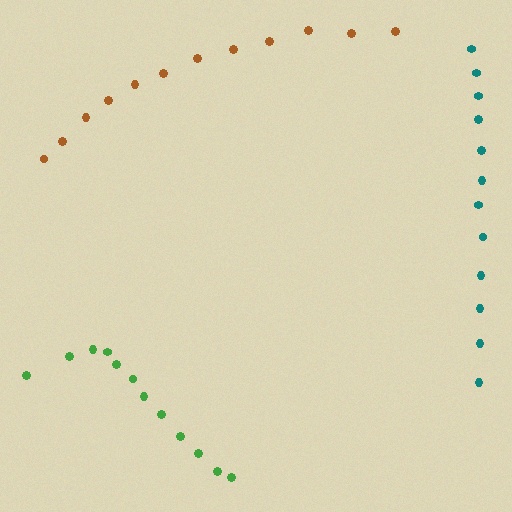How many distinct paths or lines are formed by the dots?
There are 3 distinct paths.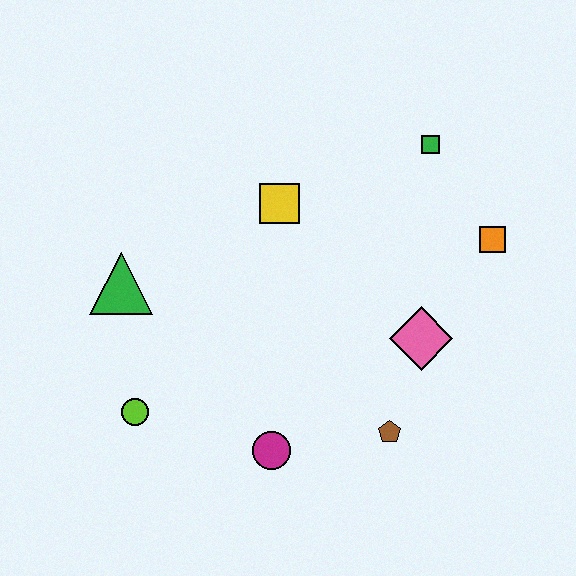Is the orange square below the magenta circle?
No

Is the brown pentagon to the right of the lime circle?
Yes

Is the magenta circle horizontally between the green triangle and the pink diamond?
Yes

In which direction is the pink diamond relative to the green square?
The pink diamond is below the green square.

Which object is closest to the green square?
The orange square is closest to the green square.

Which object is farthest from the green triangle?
The orange square is farthest from the green triangle.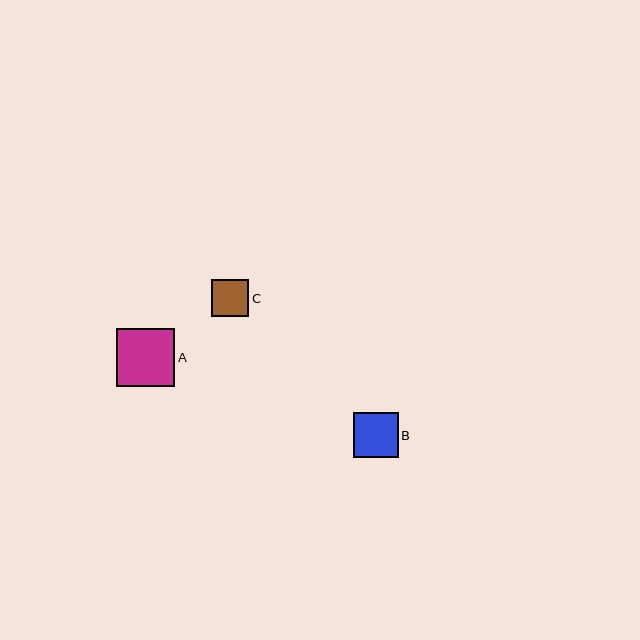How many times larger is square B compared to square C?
Square B is approximately 1.2 times the size of square C.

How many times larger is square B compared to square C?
Square B is approximately 1.2 times the size of square C.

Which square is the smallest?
Square C is the smallest with a size of approximately 37 pixels.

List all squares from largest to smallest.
From largest to smallest: A, B, C.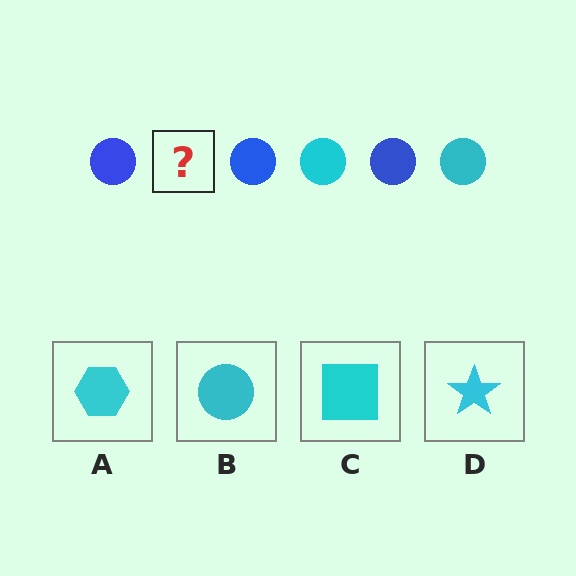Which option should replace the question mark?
Option B.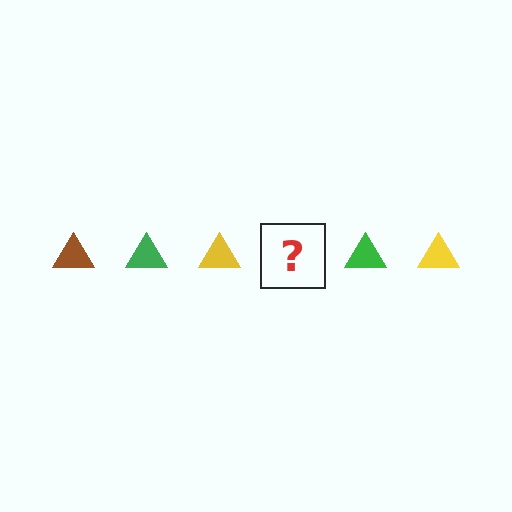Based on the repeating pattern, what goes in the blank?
The blank should be a brown triangle.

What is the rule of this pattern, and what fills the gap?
The rule is that the pattern cycles through brown, green, yellow triangles. The gap should be filled with a brown triangle.